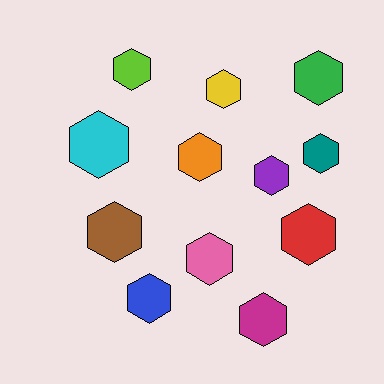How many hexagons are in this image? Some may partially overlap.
There are 12 hexagons.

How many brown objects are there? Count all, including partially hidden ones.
There is 1 brown object.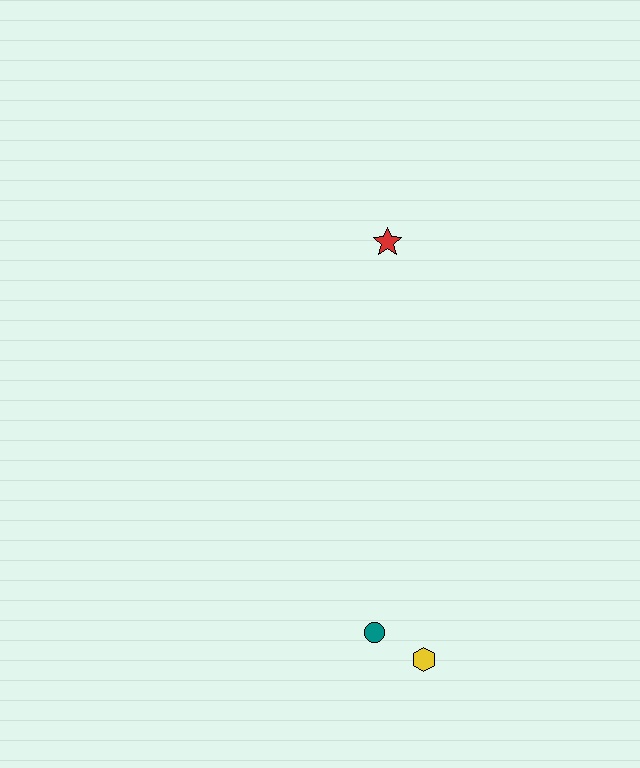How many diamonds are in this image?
There are no diamonds.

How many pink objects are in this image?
There are no pink objects.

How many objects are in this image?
There are 3 objects.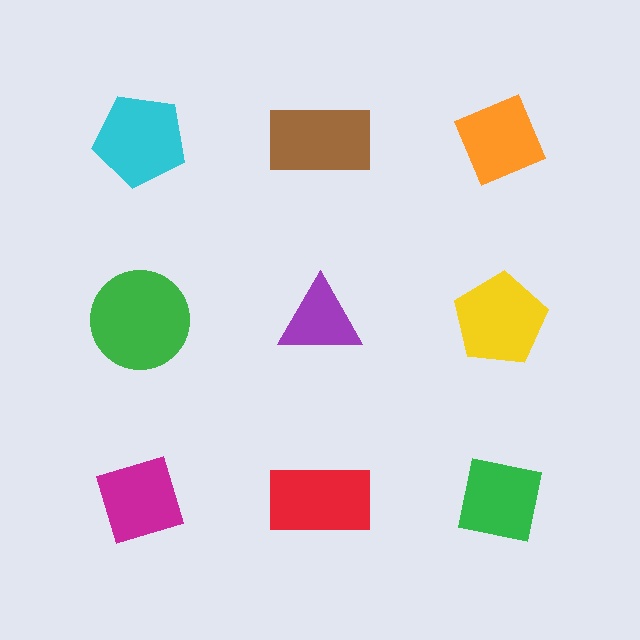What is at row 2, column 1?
A green circle.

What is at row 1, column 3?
An orange diamond.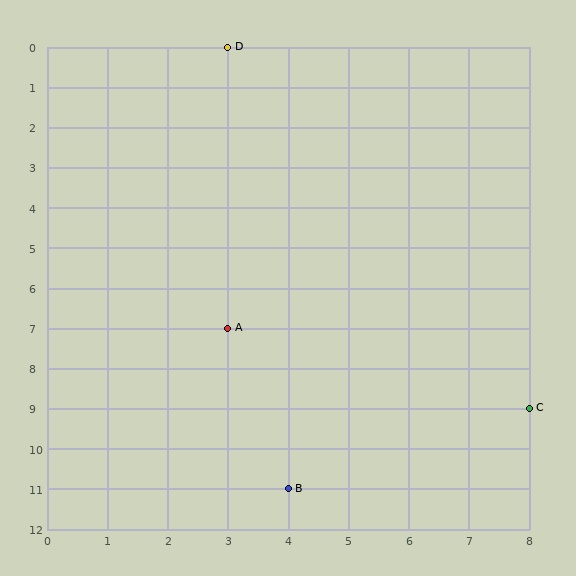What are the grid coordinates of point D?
Point D is at grid coordinates (3, 0).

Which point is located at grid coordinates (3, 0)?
Point D is at (3, 0).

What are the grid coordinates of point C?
Point C is at grid coordinates (8, 9).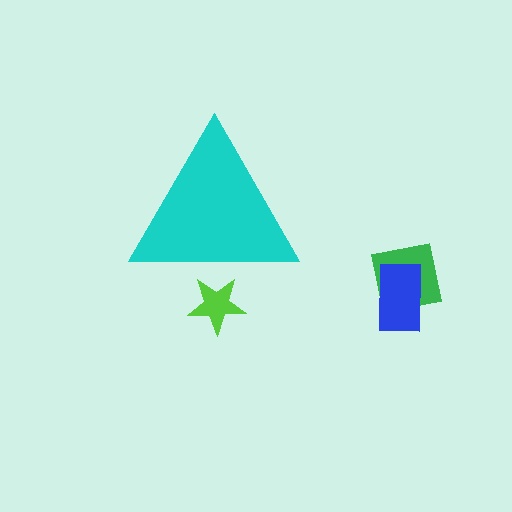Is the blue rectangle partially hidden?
No, the blue rectangle is fully visible.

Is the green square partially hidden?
No, the green square is fully visible.